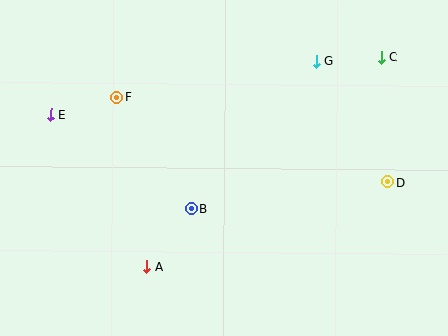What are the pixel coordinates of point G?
Point G is at (316, 61).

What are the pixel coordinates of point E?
Point E is at (50, 115).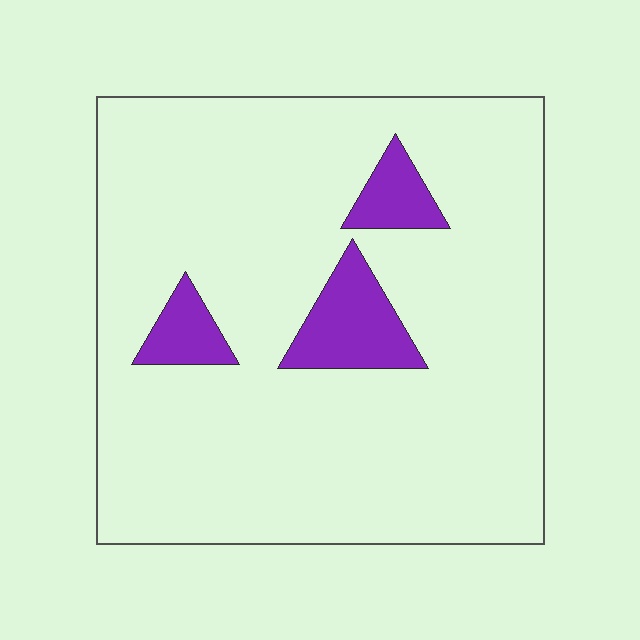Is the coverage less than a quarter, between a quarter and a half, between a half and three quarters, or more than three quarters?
Less than a quarter.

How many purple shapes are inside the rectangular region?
3.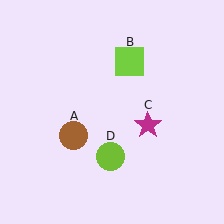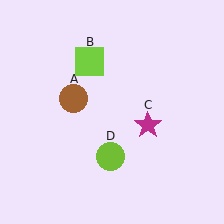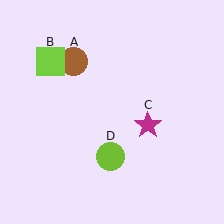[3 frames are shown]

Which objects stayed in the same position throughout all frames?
Magenta star (object C) and lime circle (object D) remained stationary.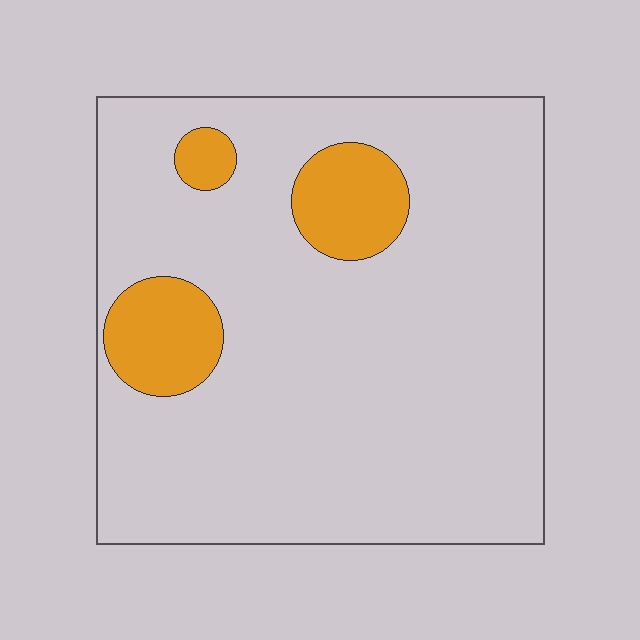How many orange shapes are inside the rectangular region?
3.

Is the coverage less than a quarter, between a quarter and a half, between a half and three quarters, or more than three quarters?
Less than a quarter.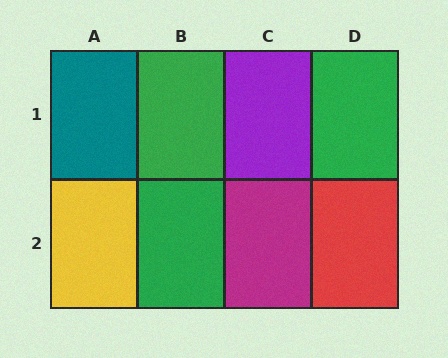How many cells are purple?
1 cell is purple.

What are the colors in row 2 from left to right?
Yellow, green, magenta, red.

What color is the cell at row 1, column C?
Purple.